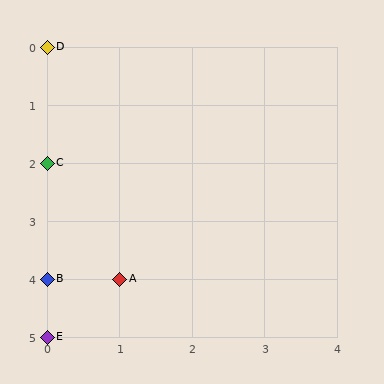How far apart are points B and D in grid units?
Points B and D are 4 rows apart.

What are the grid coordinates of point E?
Point E is at grid coordinates (0, 5).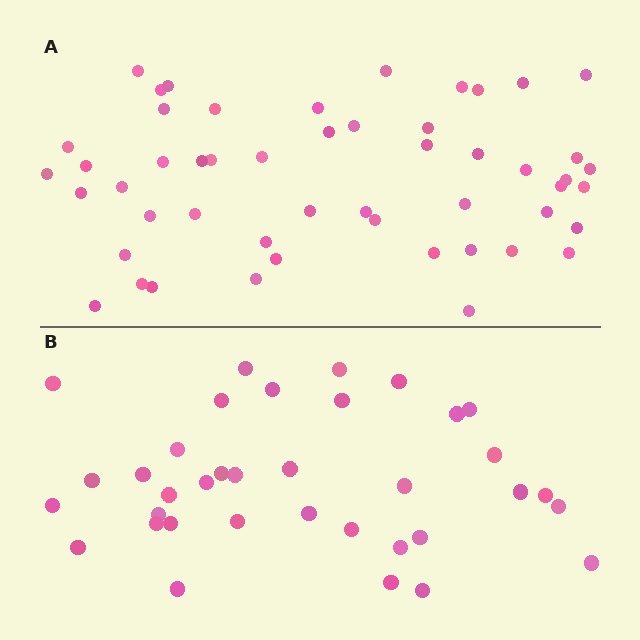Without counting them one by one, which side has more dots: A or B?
Region A (the top region) has more dots.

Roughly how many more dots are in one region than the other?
Region A has approximately 15 more dots than region B.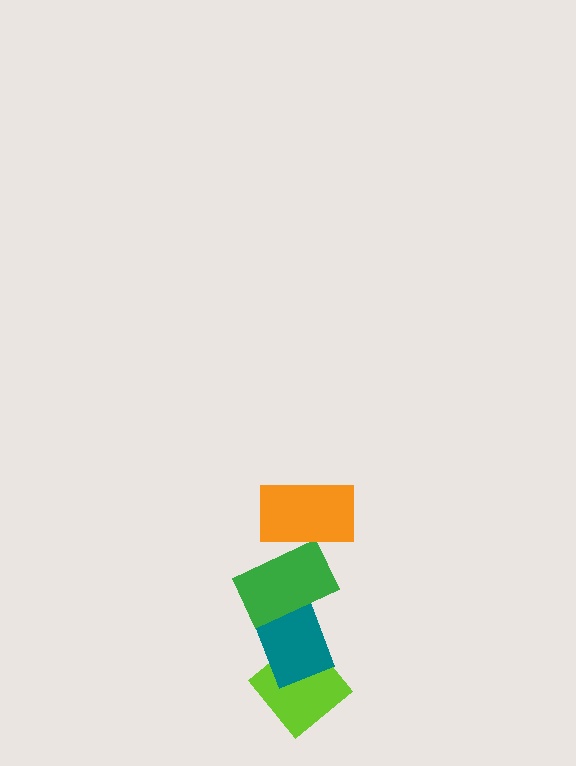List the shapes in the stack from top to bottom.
From top to bottom: the orange rectangle, the green rectangle, the teal rectangle, the lime diamond.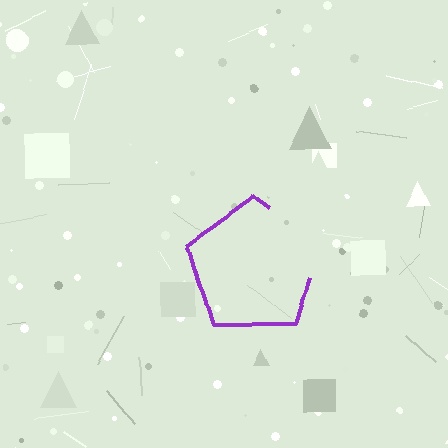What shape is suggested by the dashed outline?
The dashed outline suggests a pentagon.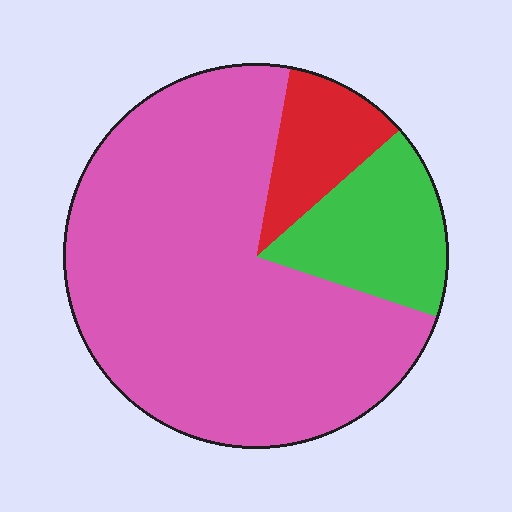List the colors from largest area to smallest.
From largest to smallest: pink, green, red.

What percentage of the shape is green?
Green covers around 15% of the shape.